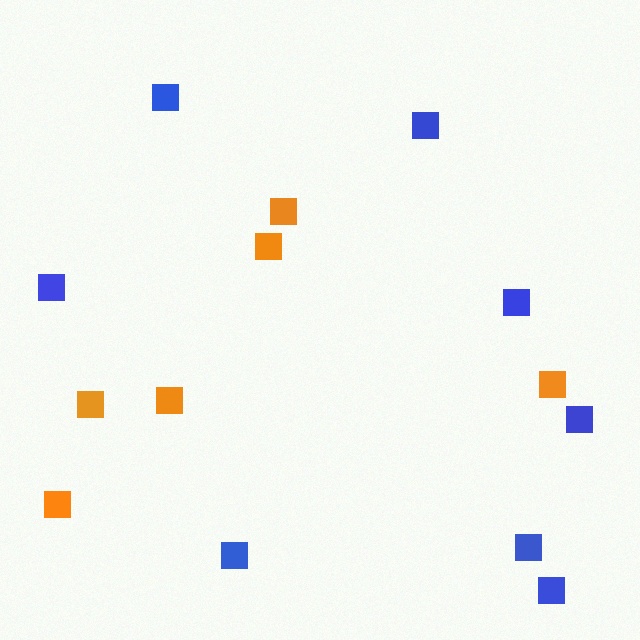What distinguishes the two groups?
There are 2 groups: one group of orange squares (6) and one group of blue squares (8).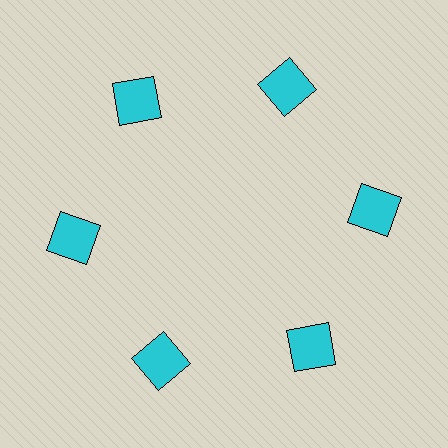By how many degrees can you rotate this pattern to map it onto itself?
The pattern maps onto itself every 60 degrees of rotation.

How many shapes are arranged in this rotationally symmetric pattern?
There are 6 shapes, arranged in 6 groups of 1.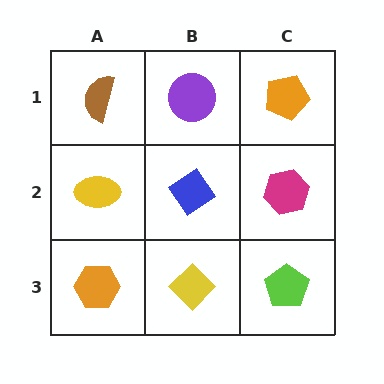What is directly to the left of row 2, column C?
A blue diamond.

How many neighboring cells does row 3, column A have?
2.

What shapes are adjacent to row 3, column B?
A blue diamond (row 2, column B), an orange hexagon (row 3, column A), a lime pentagon (row 3, column C).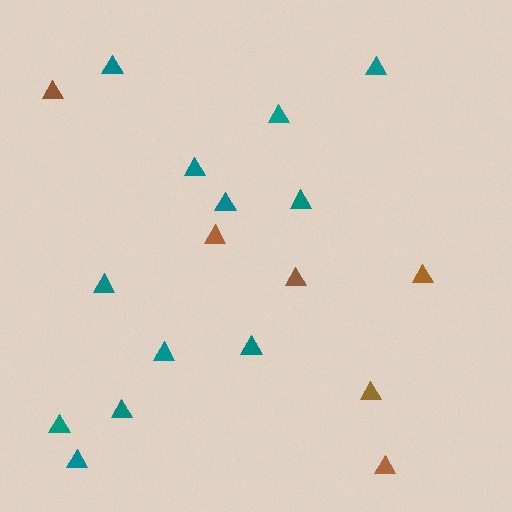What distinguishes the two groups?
There are 2 groups: one group of teal triangles (12) and one group of brown triangles (6).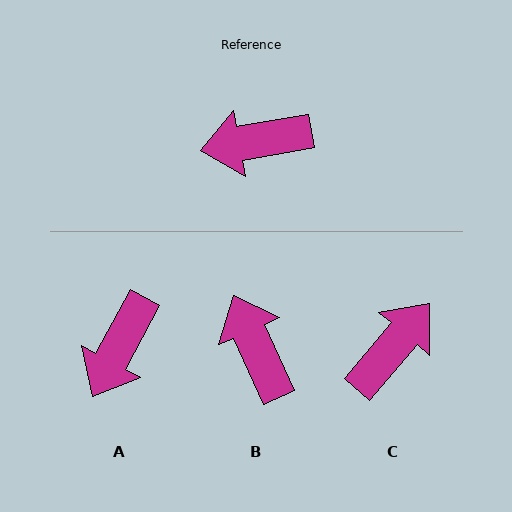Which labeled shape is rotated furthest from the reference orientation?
C, about 140 degrees away.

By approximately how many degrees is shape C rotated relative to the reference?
Approximately 140 degrees clockwise.